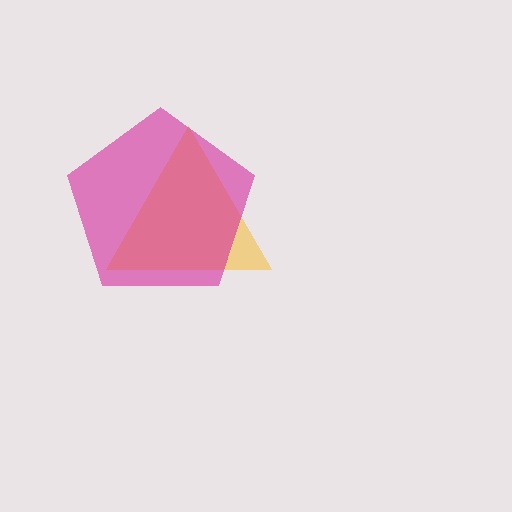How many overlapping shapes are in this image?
There are 2 overlapping shapes in the image.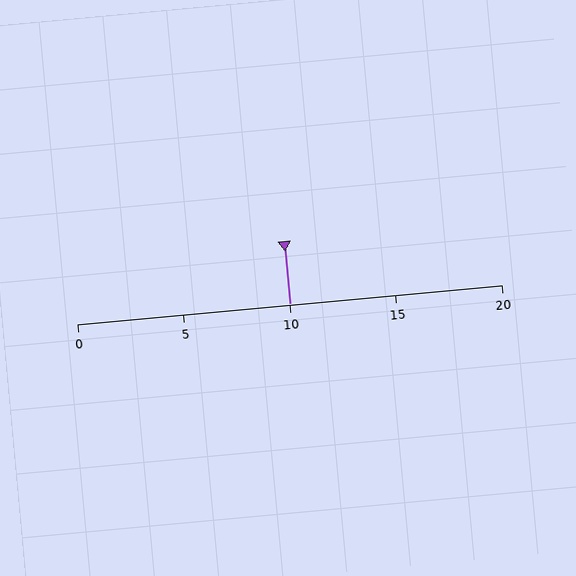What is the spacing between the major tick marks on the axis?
The major ticks are spaced 5 apart.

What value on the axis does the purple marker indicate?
The marker indicates approximately 10.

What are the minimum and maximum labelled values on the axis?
The axis runs from 0 to 20.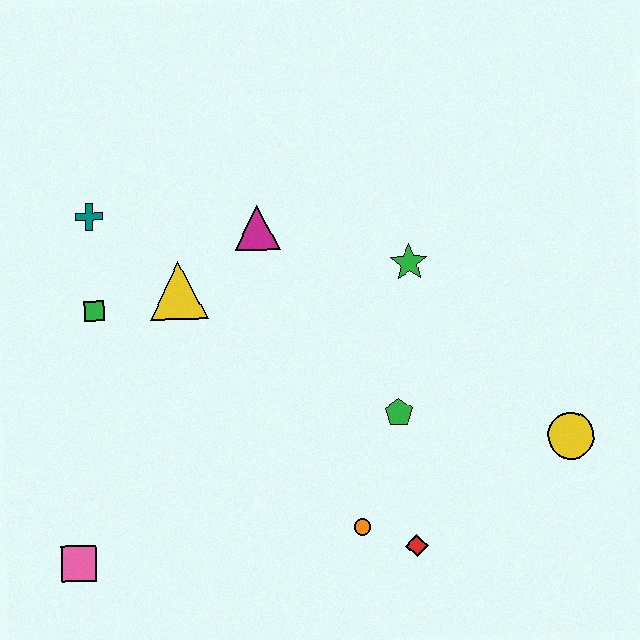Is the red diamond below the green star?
Yes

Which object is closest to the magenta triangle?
The yellow triangle is closest to the magenta triangle.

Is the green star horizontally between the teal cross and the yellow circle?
Yes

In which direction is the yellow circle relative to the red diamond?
The yellow circle is to the right of the red diamond.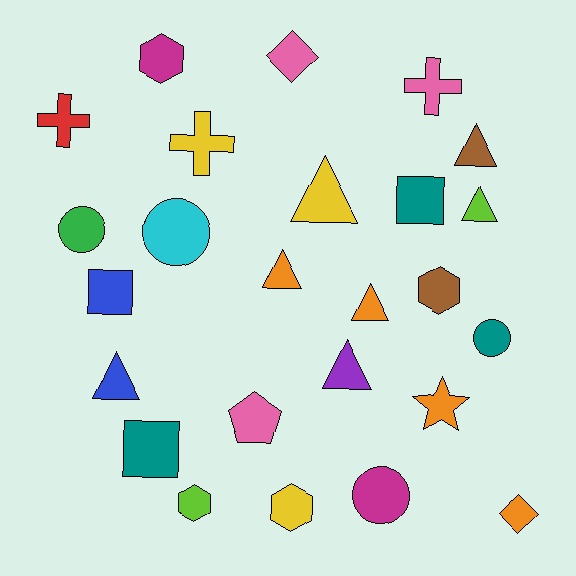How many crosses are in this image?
There are 3 crosses.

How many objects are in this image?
There are 25 objects.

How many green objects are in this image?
There is 1 green object.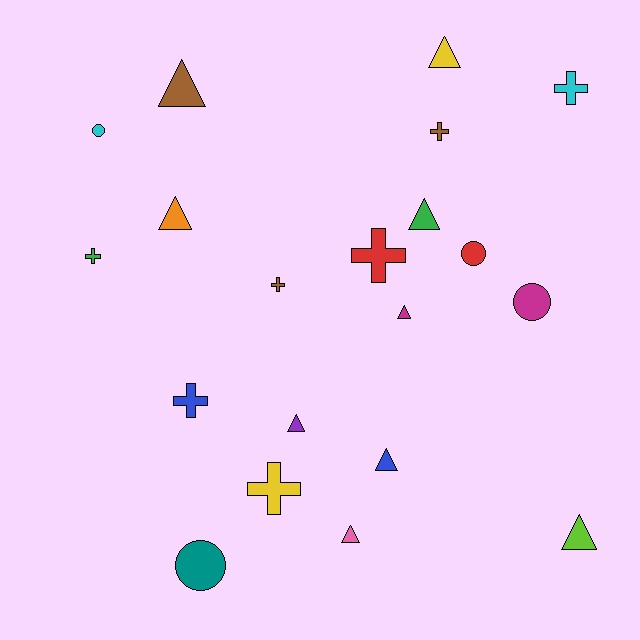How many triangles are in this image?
There are 9 triangles.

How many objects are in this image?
There are 20 objects.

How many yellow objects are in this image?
There are 2 yellow objects.